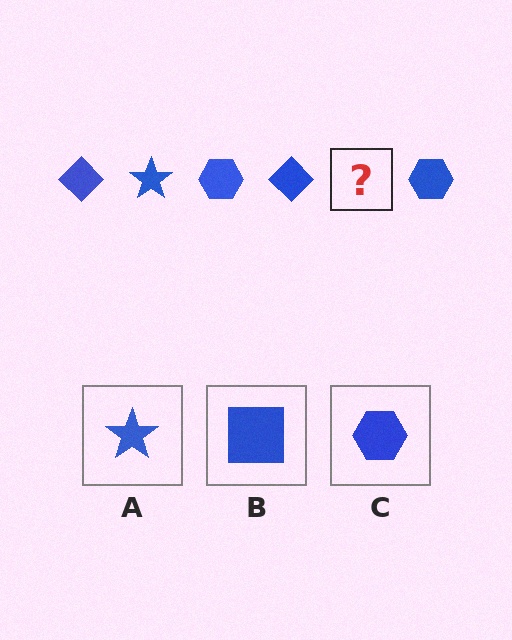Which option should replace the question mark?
Option A.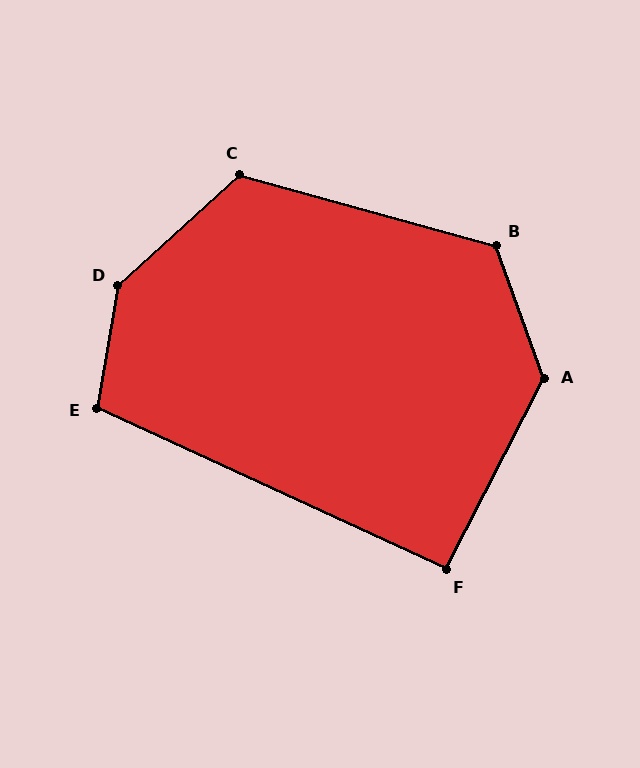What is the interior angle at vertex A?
Approximately 133 degrees (obtuse).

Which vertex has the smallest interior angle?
F, at approximately 92 degrees.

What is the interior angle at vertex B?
Approximately 125 degrees (obtuse).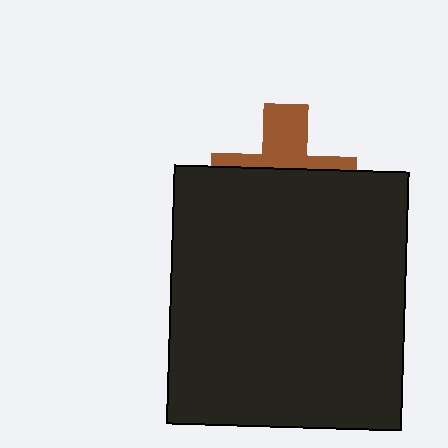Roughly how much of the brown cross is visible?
A small part of it is visible (roughly 37%).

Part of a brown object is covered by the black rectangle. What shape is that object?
It is a cross.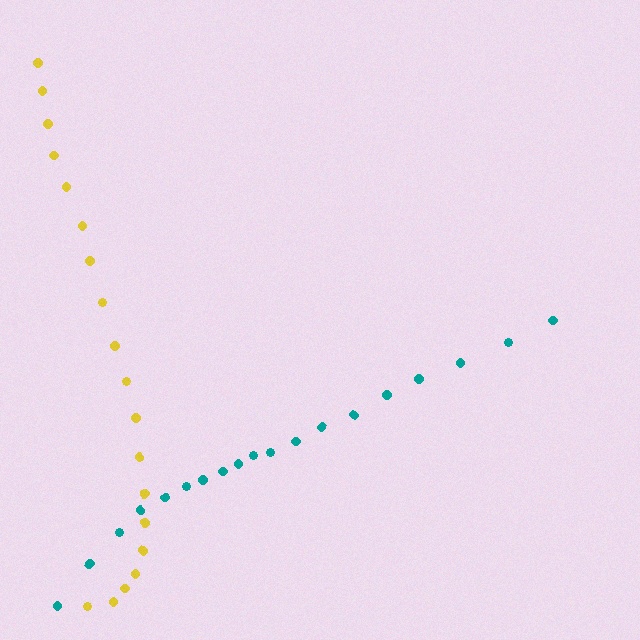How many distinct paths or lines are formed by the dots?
There are 2 distinct paths.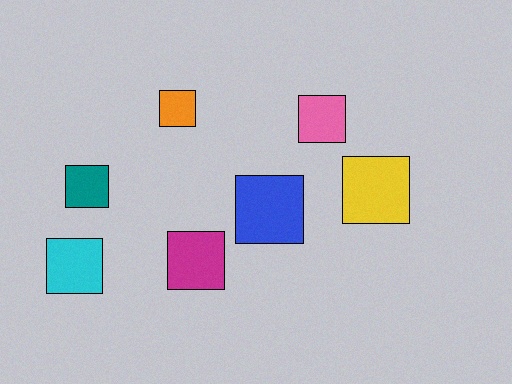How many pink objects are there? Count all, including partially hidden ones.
There is 1 pink object.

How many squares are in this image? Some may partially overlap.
There are 7 squares.